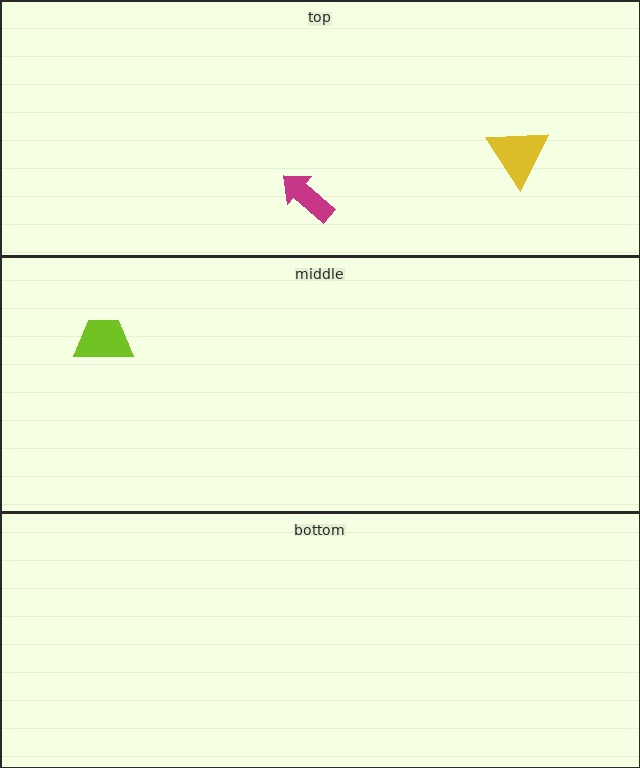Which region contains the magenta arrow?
The top region.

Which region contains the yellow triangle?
The top region.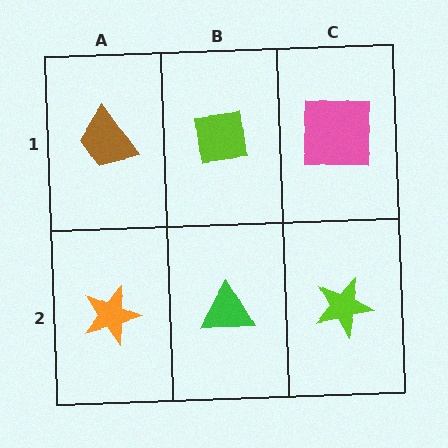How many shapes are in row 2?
3 shapes.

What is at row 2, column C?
A lime star.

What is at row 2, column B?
A green triangle.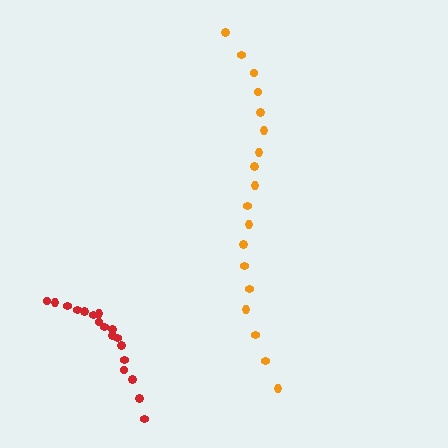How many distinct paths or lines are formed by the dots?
There are 2 distinct paths.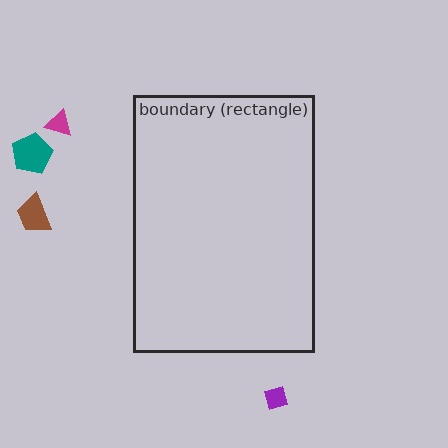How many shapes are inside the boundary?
0 inside, 4 outside.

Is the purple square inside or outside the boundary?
Outside.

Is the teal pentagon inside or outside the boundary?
Outside.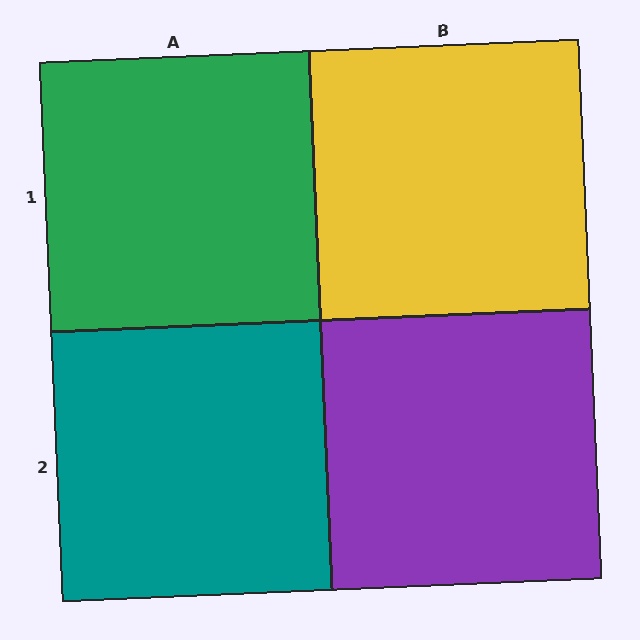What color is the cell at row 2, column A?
Teal.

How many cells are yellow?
1 cell is yellow.